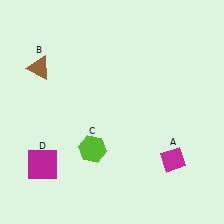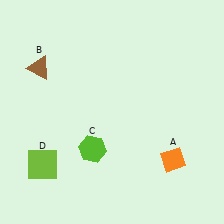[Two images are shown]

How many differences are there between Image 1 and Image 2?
There are 2 differences between the two images.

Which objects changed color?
A changed from magenta to orange. D changed from magenta to lime.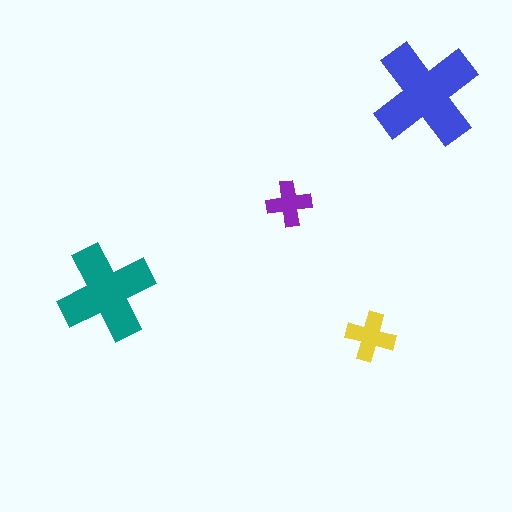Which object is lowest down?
The yellow cross is bottommost.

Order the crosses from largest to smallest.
the blue one, the teal one, the yellow one, the purple one.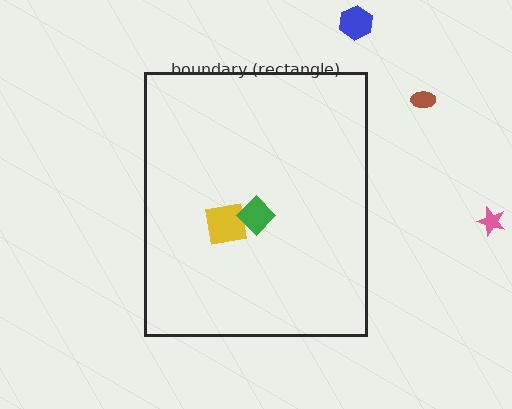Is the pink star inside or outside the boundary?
Outside.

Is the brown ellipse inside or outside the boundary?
Outside.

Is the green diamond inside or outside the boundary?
Inside.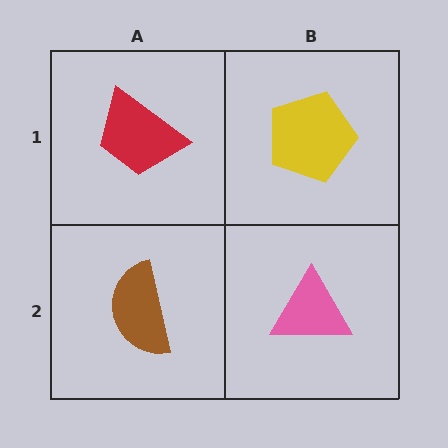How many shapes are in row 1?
2 shapes.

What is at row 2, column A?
A brown semicircle.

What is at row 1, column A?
A red trapezoid.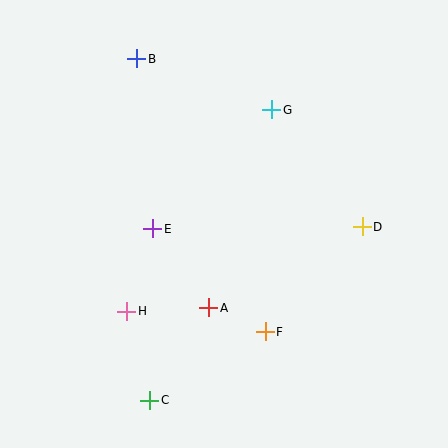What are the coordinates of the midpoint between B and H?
The midpoint between B and H is at (132, 185).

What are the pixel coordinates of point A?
Point A is at (209, 308).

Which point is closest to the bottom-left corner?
Point C is closest to the bottom-left corner.